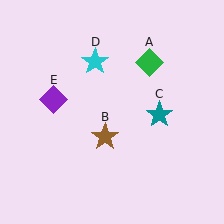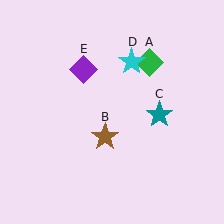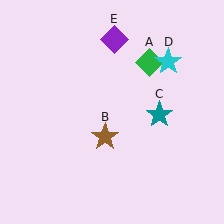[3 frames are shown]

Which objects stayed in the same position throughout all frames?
Green diamond (object A) and brown star (object B) and teal star (object C) remained stationary.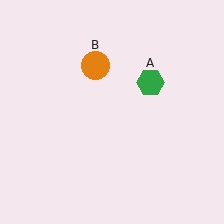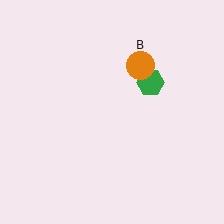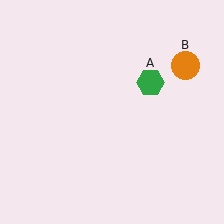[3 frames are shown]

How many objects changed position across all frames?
1 object changed position: orange circle (object B).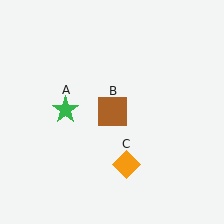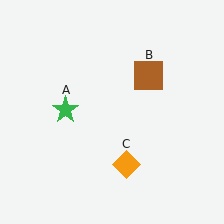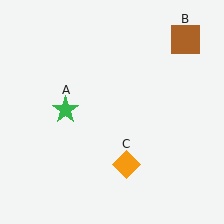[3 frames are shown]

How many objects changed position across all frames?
1 object changed position: brown square (object B).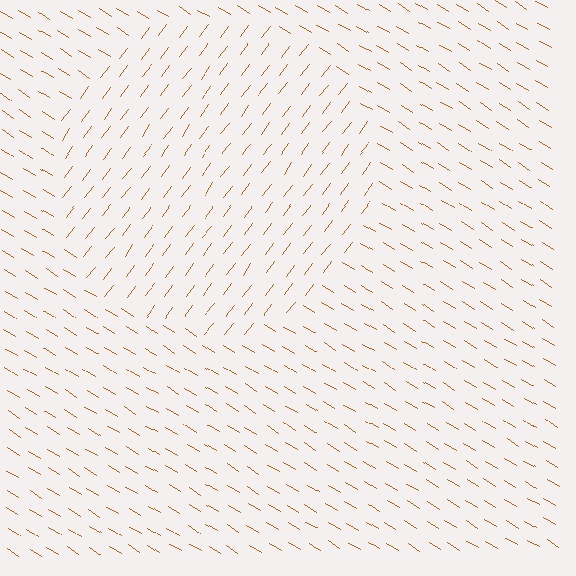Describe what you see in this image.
The image is filled with small brown line segments. A circle region in the image has lines oriented differently from the surrounding lines, creating a visible texture boundary.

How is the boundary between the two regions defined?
The boundary is defined purely by a change in line orientation (approximately 85 degrees difference). All lines are the same color and thickness.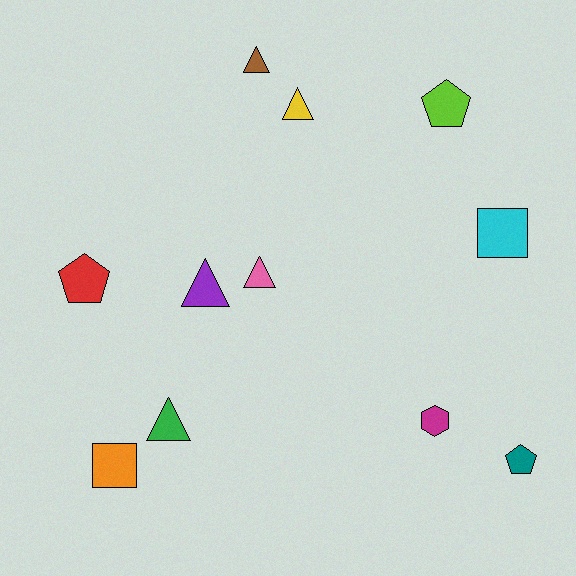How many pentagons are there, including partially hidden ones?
There are 3 pentagons.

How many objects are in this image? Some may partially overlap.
There are 11 objects.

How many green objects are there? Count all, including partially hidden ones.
There is 1 green object.